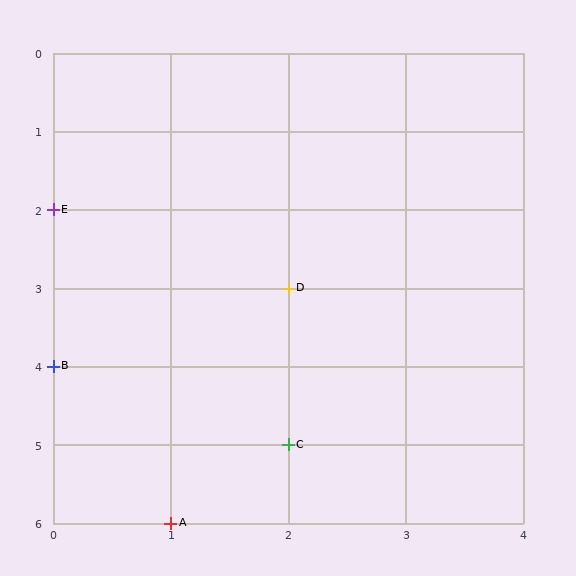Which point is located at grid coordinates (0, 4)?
Point B is at (0, 4).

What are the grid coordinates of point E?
Point E is at grid coordinates (0, 2).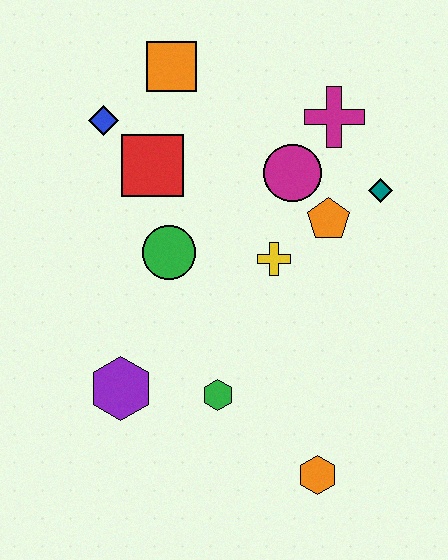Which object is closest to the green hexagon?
The purple hexagon is closest to the green hexagon.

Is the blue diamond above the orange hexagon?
Yes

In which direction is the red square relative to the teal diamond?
The red square is to the left of the teal diamond.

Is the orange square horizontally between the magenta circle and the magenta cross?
No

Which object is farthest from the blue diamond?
The orange hexagon is farthest from the blue diamond.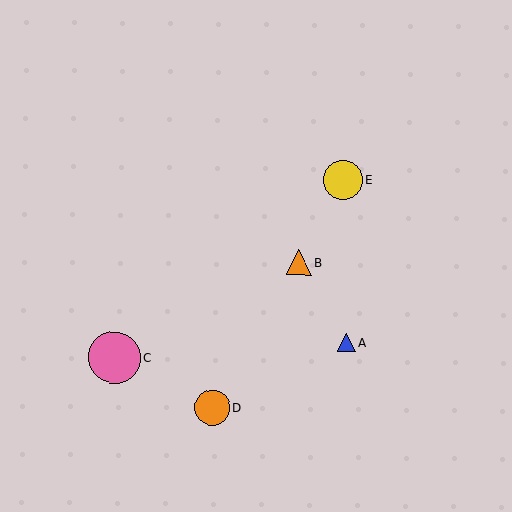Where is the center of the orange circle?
The center of the orange circle is at (212, 407).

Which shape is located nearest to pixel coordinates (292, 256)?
The orange triangle (labeled B) at (299, 262) is nearest to that location.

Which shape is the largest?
The pink circle (labeled C) is the largest.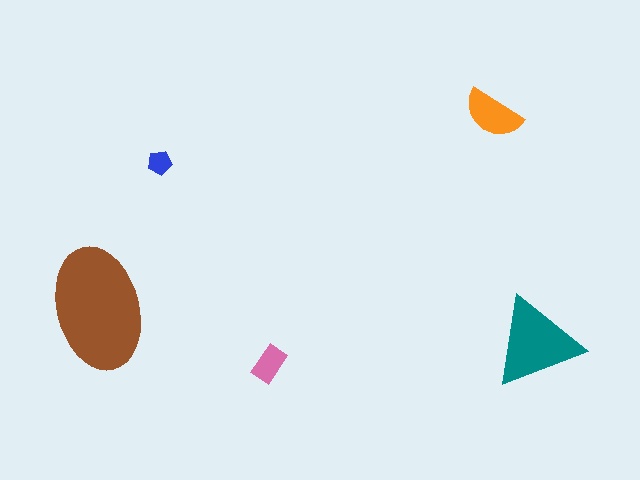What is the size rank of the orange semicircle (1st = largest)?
3rd.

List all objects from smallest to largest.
The blue pentagon, the pink rectangle, the orange semicircle, the teal triangle, the brown ellipse.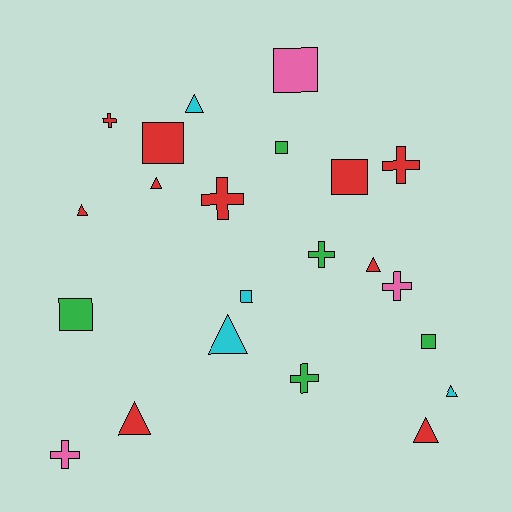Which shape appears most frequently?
Triangle, with 8 objects.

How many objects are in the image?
There are 22 objects.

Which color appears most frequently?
Red, with 10 objects.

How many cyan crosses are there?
There are no cyan crosses.